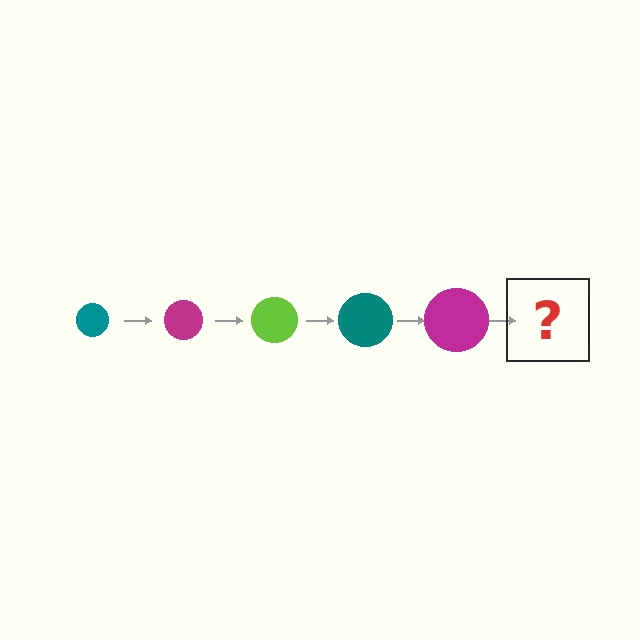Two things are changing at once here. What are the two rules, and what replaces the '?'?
The two rules are that the circle grows larger each step and the color cycles through teal, magenta, and lime. The '?' should be a lime circle, larger than the previous one.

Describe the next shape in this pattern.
It should be a lime circle, larger than the previous one.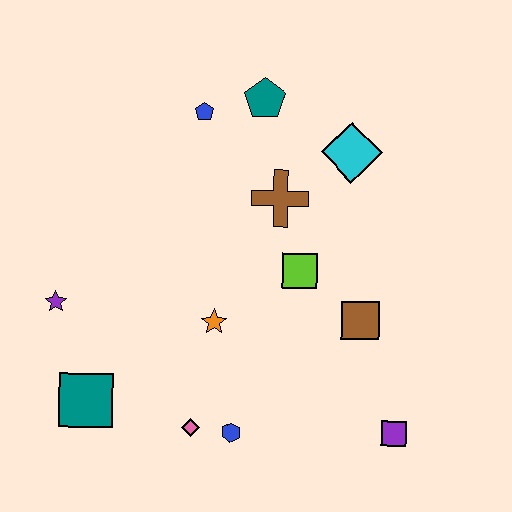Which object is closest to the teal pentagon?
The blue pentagon is closest to the teal pentagon.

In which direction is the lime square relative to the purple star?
The lime square is to the right of the purple star.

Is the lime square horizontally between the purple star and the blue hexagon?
No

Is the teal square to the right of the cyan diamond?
No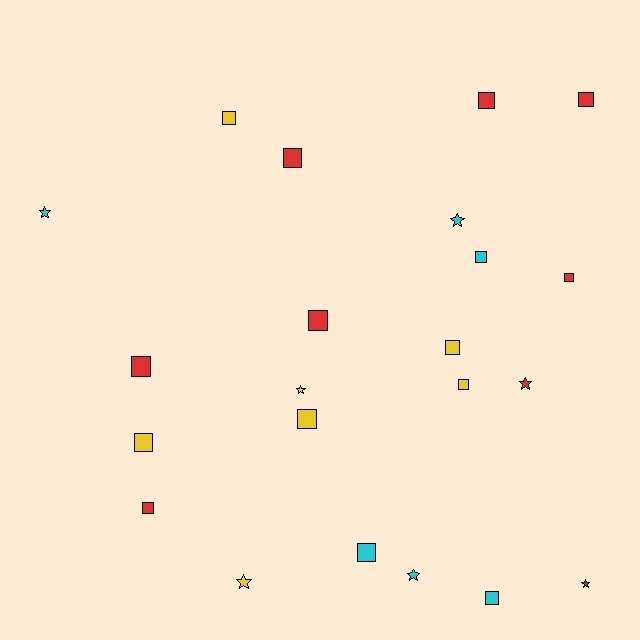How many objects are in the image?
There are 22 objects.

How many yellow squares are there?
There are 5 yellow squares.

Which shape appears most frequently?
Square, with 15 objects.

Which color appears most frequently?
Red, with 9 objects.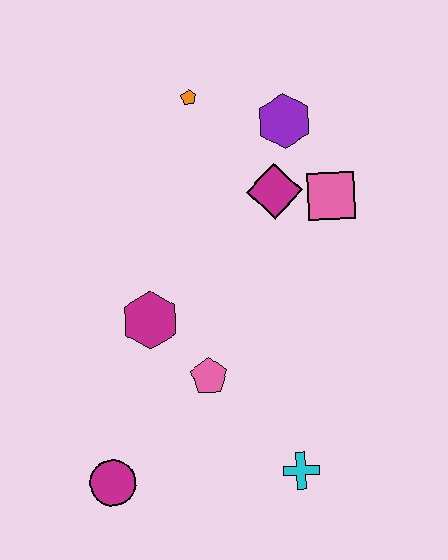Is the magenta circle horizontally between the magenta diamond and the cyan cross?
No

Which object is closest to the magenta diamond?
The pink square is closest to the magenta diamond.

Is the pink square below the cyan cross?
No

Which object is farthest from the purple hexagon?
The magenta circle is farthest from the purple hexagon.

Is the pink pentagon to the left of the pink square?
Yes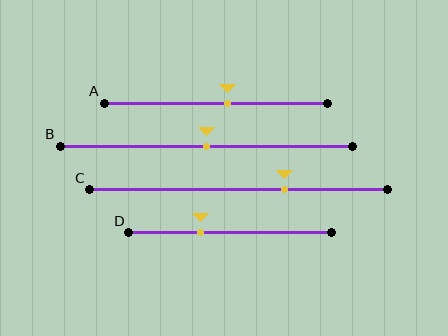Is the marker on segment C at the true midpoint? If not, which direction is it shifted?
No, the marker on segment C is shifted to the right by about 15% of the segment length.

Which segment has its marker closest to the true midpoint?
Segment B has its marker closest to the true midpoint.